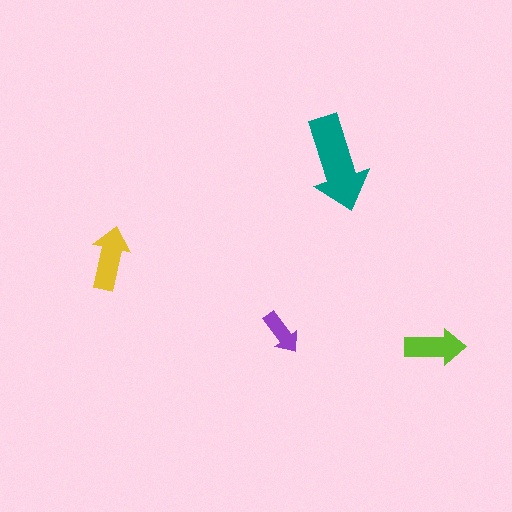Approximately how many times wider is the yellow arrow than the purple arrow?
About 1.5 times wider.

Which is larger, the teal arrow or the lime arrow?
The teal one.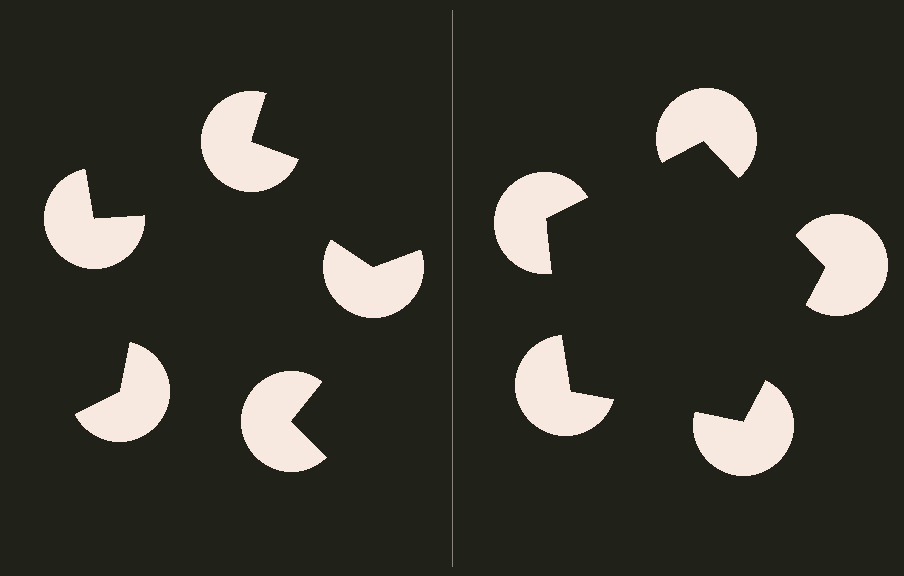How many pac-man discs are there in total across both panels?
10 — 5 on each side.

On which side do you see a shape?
An illusory pentagon appears on the right side. On the left side the wedge cuts are rotated, so no coherent shape forms.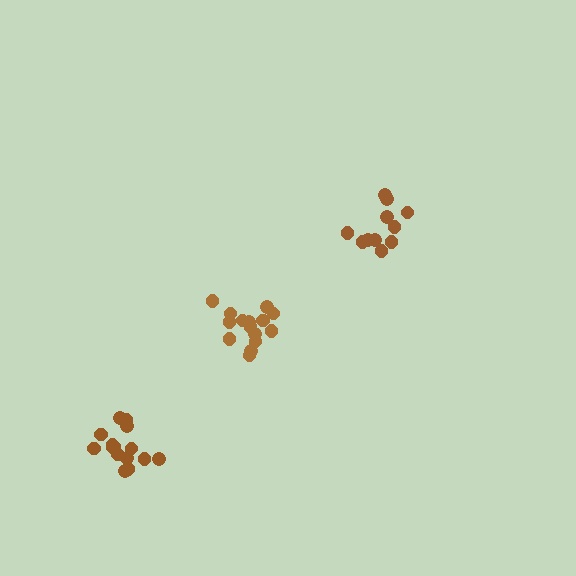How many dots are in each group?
Group 1: 11 dots, Group 2: 15 dots, Group 3: 15 dots (41 total).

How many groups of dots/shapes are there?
There are 3 groups.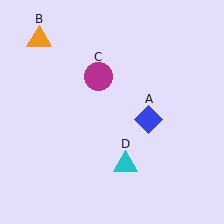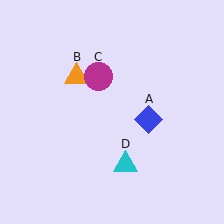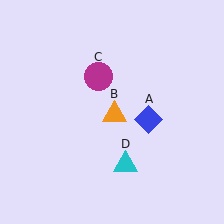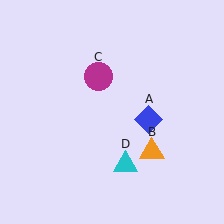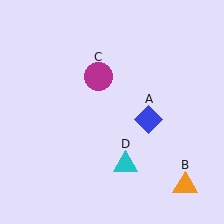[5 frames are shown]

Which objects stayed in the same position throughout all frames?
Blue diamond (object A) and magenta circle (object C) and cyan triangle (object D) remained stationary.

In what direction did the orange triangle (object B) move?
The orange triangle (object B) moved down and to the right.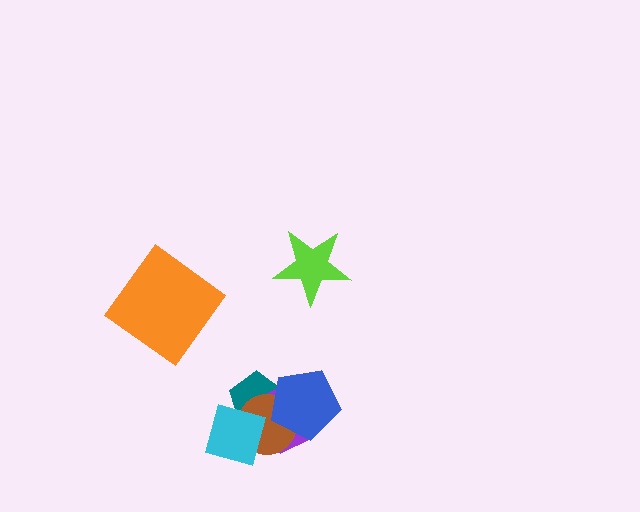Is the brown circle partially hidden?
Yes, it is partially covered by another shape.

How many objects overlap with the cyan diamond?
3 objects overlap with the cyan diamond.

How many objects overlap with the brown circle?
4 objects overlap with the brown circle.